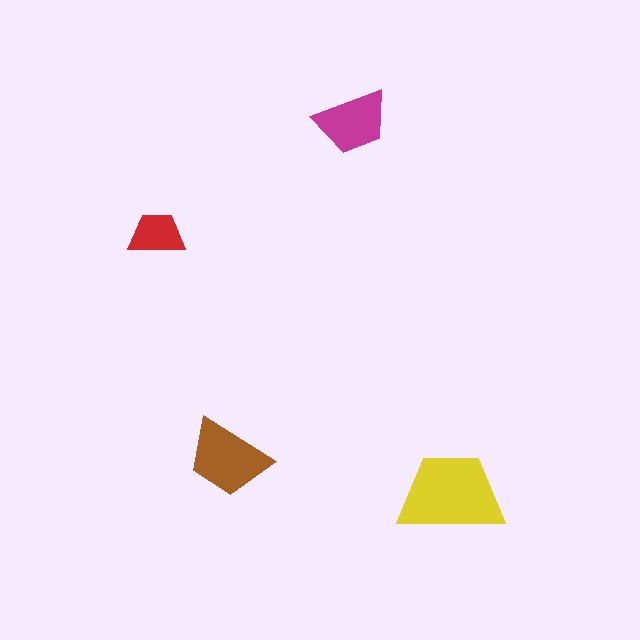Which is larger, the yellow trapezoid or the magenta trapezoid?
The yellow one.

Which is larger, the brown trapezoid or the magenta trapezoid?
The brown one.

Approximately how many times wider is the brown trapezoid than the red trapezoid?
About 1.5 times wider.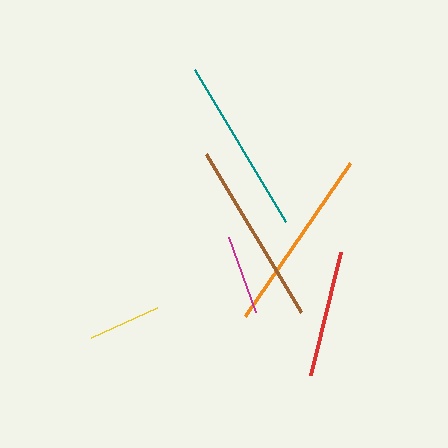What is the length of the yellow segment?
The yellow segment is approximately 72 pixels long.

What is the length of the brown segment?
The brown segment is approximately 185 pixels long.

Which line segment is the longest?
The orange line is the longest at approximately 185 pixels.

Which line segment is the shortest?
The yellow line is the shortest at approximately 72 pixels.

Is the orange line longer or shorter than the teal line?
The orange line is longer than the teal line.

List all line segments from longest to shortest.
From longest to shortest: orange, brown, teal, red, magenta, yellow.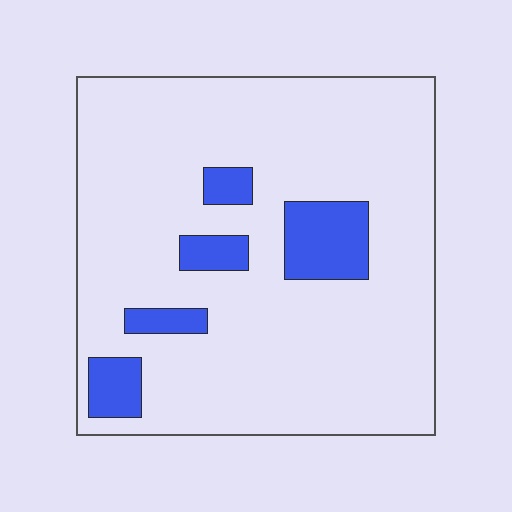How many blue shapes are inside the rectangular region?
5.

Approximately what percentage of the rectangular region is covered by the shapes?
Approximately 15%.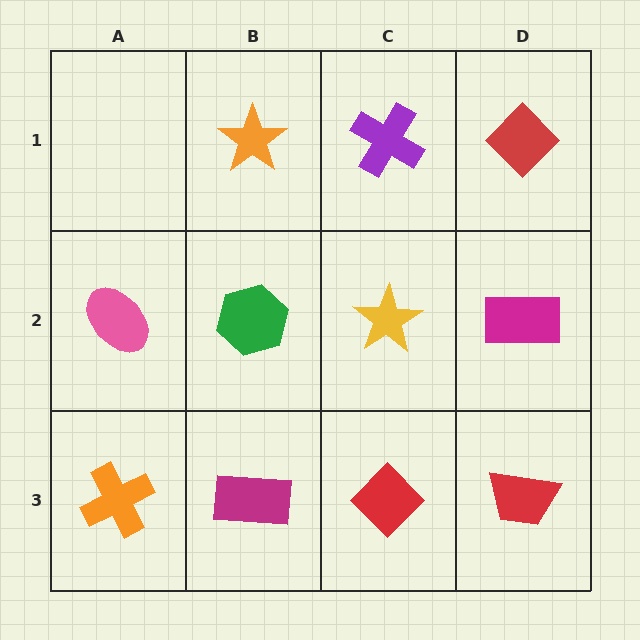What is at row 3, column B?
A magenta rectangle.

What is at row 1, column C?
A purple cross.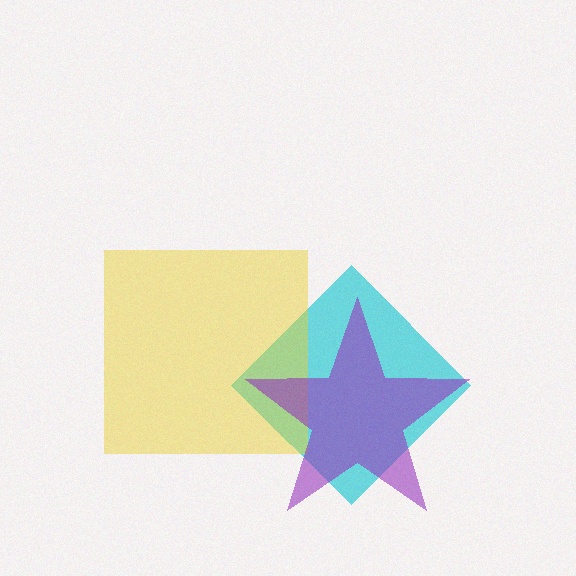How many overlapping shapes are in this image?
There are 3 overlapping shapes in the image.